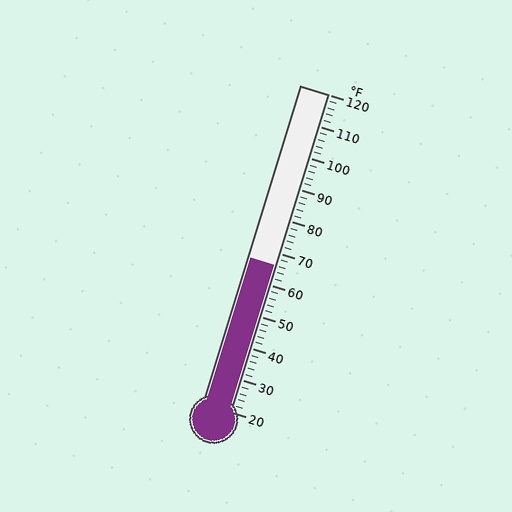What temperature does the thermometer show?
The thermometer shows approximately 66°F.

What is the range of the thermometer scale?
The thermometer scale ranges from 20°F to 120°F.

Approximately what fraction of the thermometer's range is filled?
The thermometer is filled to approximately 45% of its range.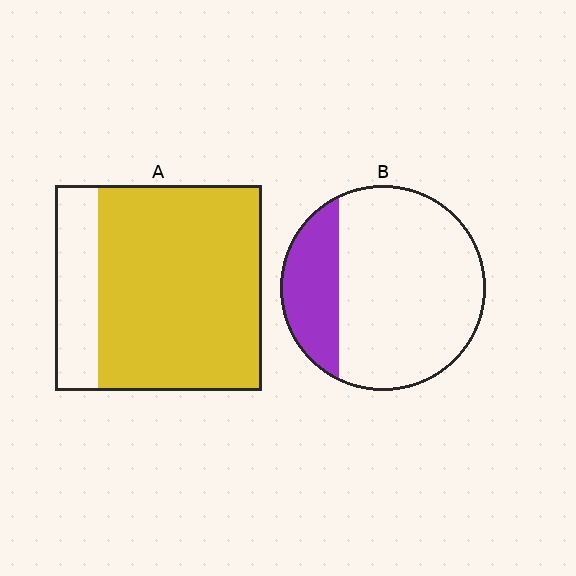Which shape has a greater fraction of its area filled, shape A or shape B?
Shape A.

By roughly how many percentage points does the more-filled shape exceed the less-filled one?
By roughly 55 percentage points (A over B).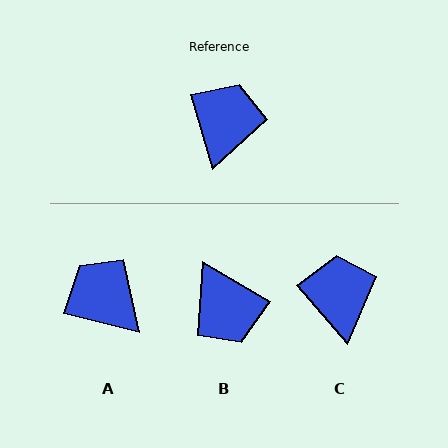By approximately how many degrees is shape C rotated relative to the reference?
Approximately 24 degrees counter-clockwise.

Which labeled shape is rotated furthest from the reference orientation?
B, about 137 degrees away.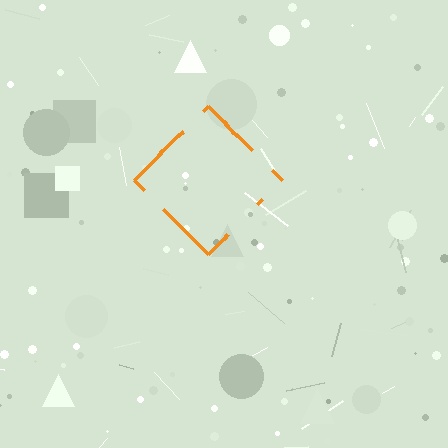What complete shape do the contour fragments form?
The contour fragments form a diamond.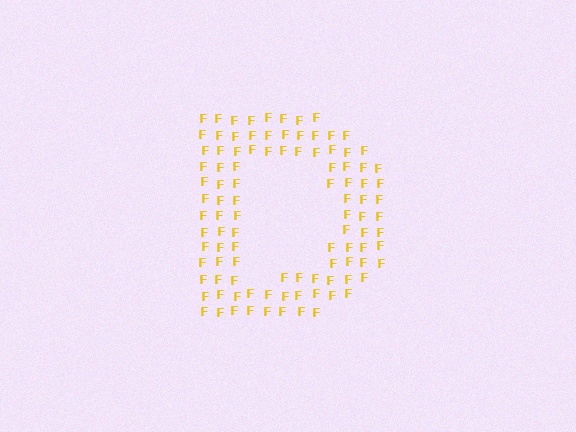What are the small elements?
The small elements are letter F's.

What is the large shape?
The large shape is the letter D.